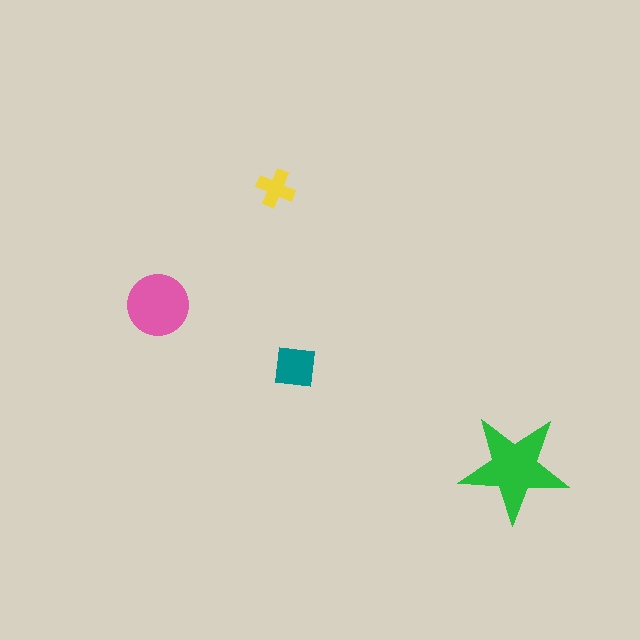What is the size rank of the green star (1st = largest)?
1st.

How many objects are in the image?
There are 4 objects in the image.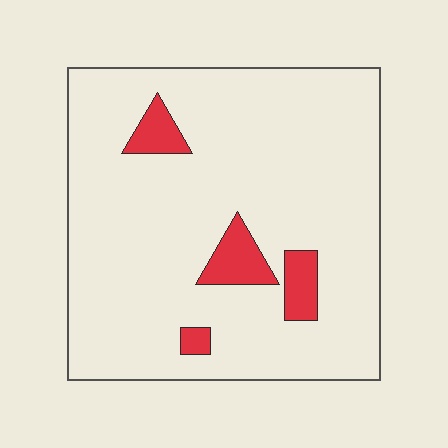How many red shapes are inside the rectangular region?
4.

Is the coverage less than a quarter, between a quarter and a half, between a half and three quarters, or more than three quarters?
Less than a quarter.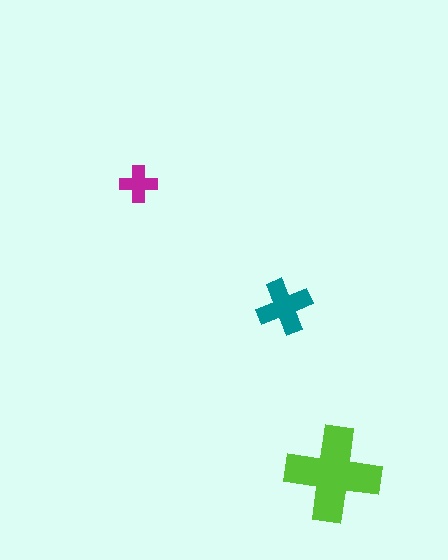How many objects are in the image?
There are 3 objects in the image.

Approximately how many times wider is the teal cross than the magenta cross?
About 1.5 times wider.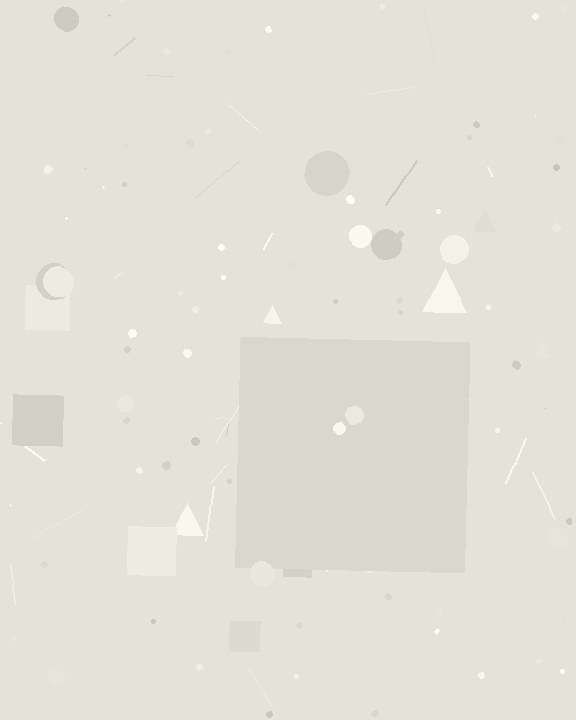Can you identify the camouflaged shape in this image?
The camouflaged shape is a square.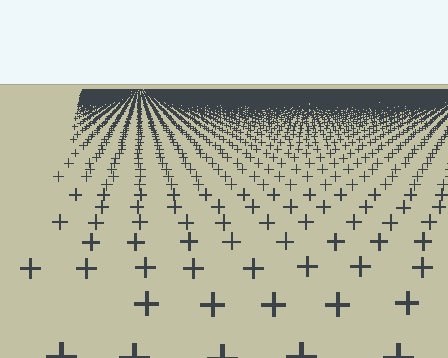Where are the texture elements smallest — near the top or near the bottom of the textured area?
Near the top.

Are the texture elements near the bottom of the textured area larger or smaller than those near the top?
Larger. Near the bottom, elements are closer to the viewer and appear at a bigger on-screen size.